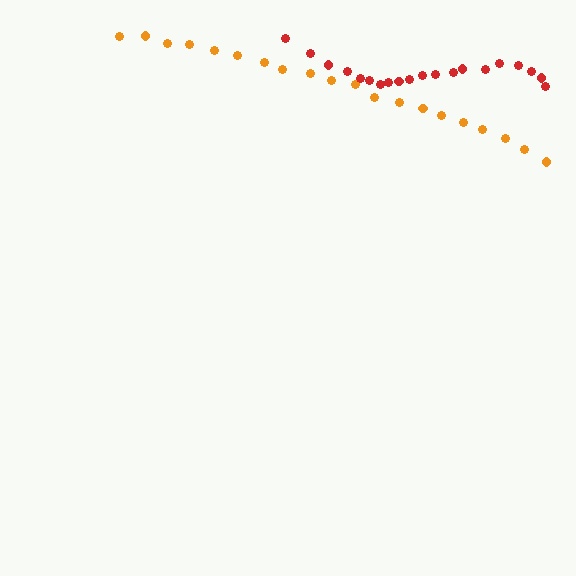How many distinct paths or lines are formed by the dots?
There are 2 distinct paths.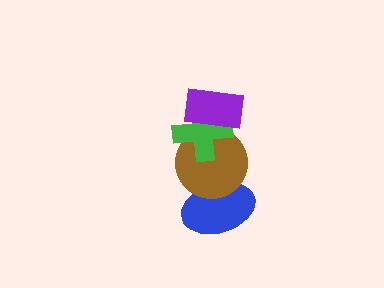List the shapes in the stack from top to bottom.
From top to bottom: the purple rectangle, the green cross, the brown circle, the blue ellipse.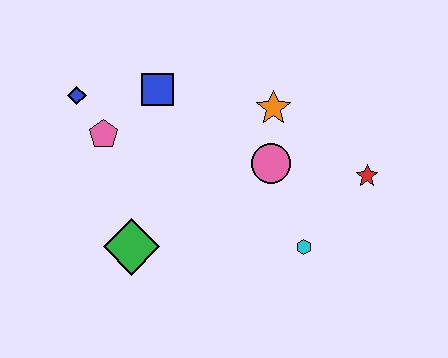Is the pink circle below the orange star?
Yes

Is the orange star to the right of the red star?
No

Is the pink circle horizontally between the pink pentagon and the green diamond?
No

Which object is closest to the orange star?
The pink circle is closest to the orange star.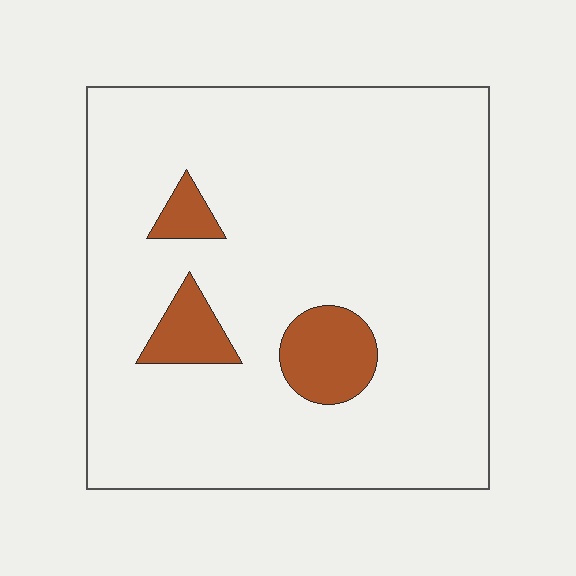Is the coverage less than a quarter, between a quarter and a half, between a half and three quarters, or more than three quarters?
Less than a quarter.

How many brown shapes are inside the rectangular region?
3.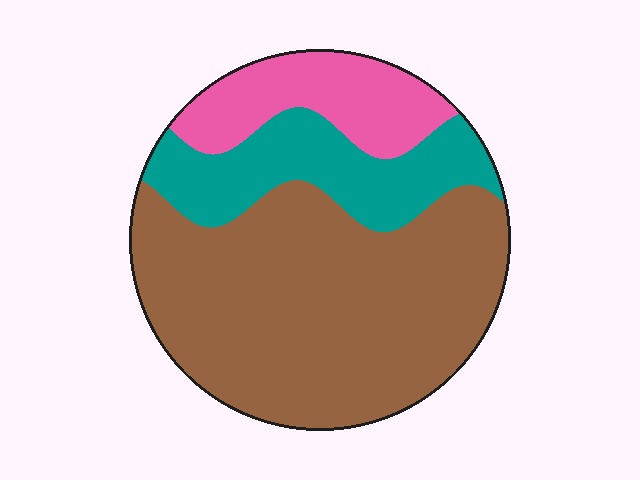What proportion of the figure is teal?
Teal takes up about one fifth (1/5) of the figure.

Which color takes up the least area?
Pink, at roughly 15%.